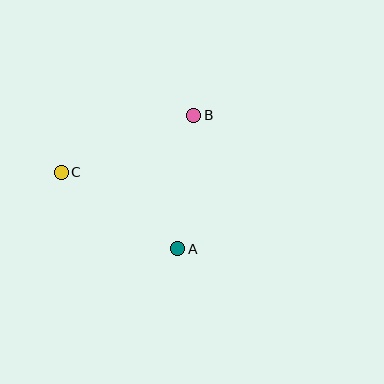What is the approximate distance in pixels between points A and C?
The distance between A and C is approximately 139 pixels.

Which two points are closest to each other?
Points A and B are closest to each other.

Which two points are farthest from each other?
Points B and C are farthest from each other.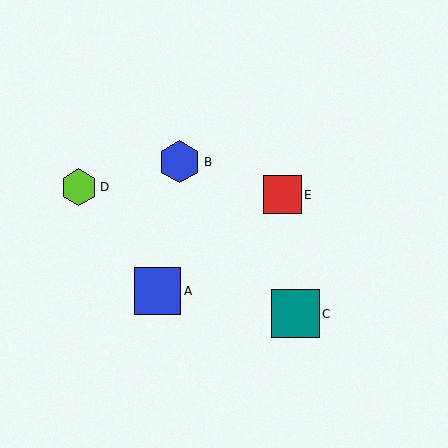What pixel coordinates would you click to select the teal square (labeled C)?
Click at (295, 314) to select the teal square C.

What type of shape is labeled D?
Shape D is a lime hexagon.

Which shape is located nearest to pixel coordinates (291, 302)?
The teal square (labeled C) at (295, 314) is nearest to that location.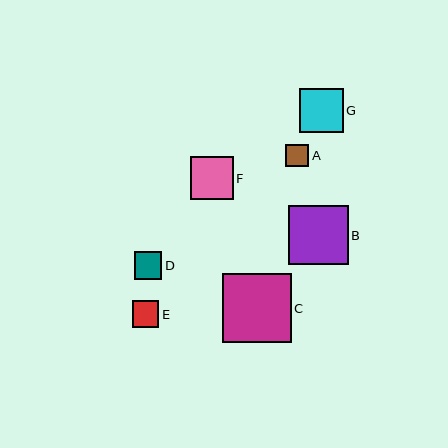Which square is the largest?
Square C is the largest with a size of approximately 69 pixels.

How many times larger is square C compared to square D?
Square C is approximately 2.5 times the size of square D.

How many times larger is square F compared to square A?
Square F is approximately 1.9 times the size of square A.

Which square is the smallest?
Square A is the smallest with a size of approximately 23 pixels.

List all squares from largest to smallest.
From largest to smallest: C, B, G, F, D, E, A.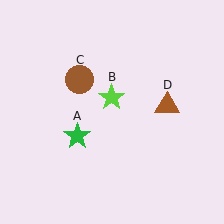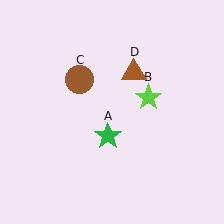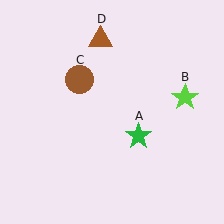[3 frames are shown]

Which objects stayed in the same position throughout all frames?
Brown circle (object C) remained stationary.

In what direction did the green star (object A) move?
The green star (object A) moved right.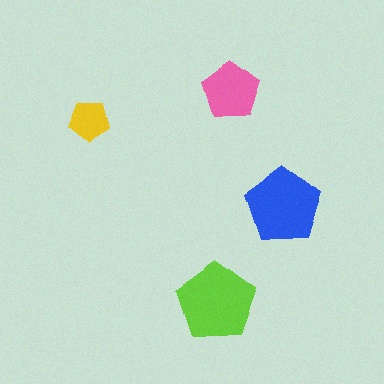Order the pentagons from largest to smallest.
the lime one, the blue one, the pink one, the yellow one.